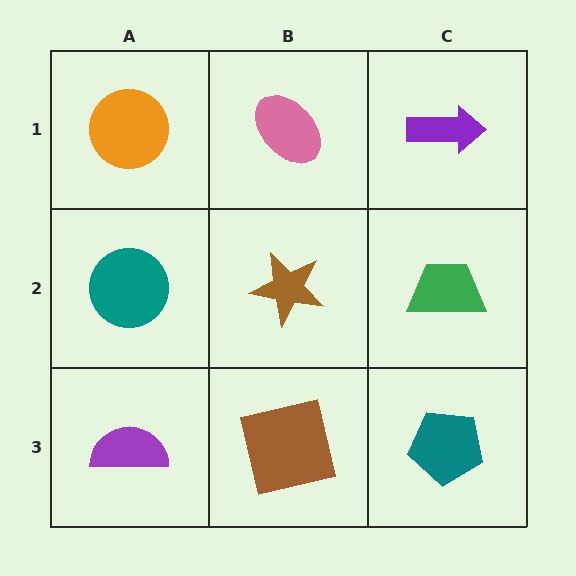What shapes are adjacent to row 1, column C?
A green trapezoid (row 2, column C), a pink ellipse (row 1, column B).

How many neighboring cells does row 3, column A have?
2.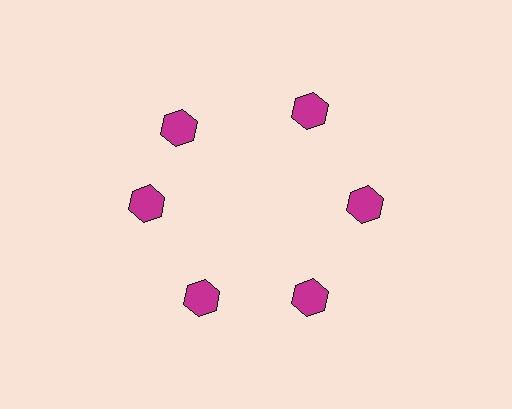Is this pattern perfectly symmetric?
No. The 6 magenta hexagons are arranged in a ring, but one element near the 11 o'clock position is rotated out of alignment along the ring, breaking the 6-fold rotational symmetry.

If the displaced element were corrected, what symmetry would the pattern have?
It would have 6-fold rotational symmetry — the pattern would map onto itself every 60 degrees.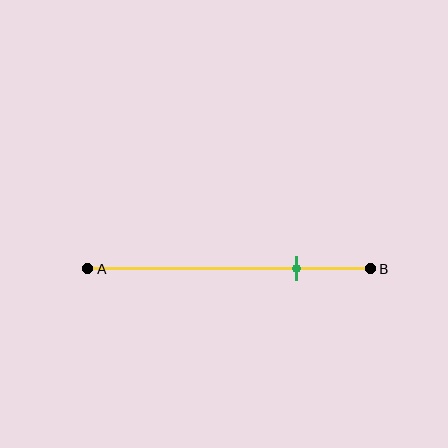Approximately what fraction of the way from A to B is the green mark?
The green mark is approximately 75% of the way from A to B.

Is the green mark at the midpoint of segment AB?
No, the mark is at about 75% from A, not at the 50% midpoint.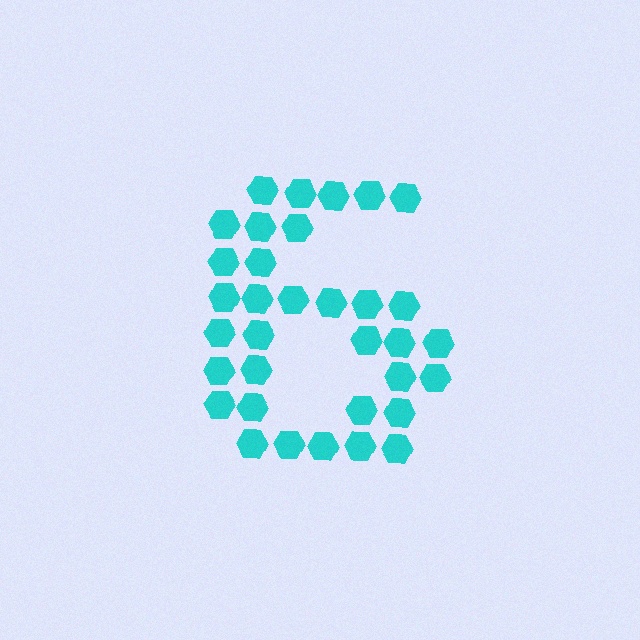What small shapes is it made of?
It is made of small hexagons.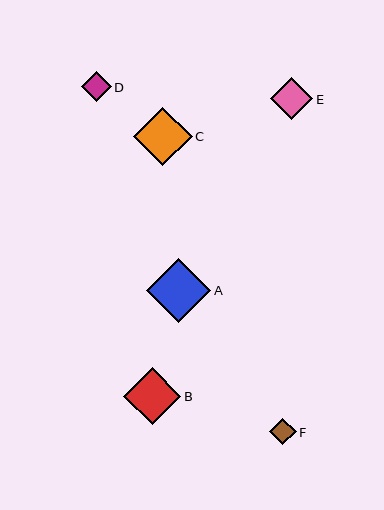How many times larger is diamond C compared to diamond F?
Diamond C is approximately 2.2 times the size of diamond F.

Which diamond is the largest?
Diamond A is the largest with a size of approximately 64 pixels.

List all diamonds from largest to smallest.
From largest to smallest: A, C, B, E, D, F.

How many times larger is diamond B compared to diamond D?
Diamond B is approximately 1.9 times the size of diamond D.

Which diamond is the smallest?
Diamond F is the smallest with a size of approximately 26 pixels.